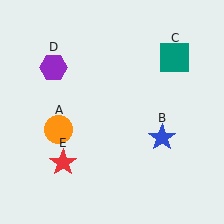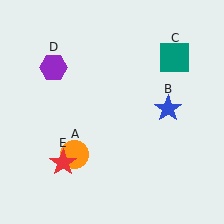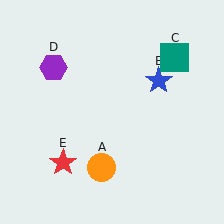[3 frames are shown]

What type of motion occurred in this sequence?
The orange circle (object A), blue star (object B) rotated counterclockwise around the center of the scene.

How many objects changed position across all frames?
2 objects changed position: orange circle (object A), blue star (object B).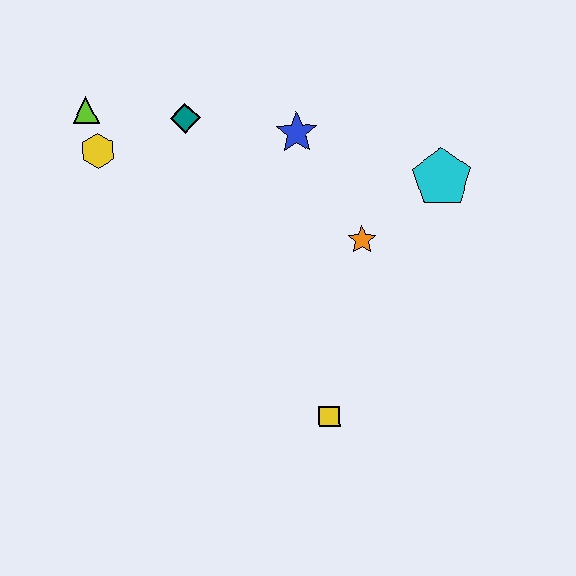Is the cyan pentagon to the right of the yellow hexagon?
Yes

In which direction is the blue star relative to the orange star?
The blue star is above the orange star.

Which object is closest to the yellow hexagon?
The lime triangle is closest to the yellow hexagon.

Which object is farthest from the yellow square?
The lime triangle is farthest from the yellow square.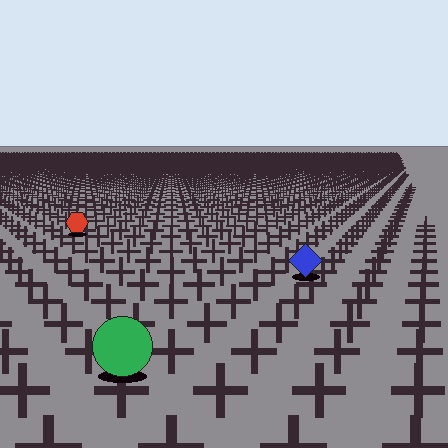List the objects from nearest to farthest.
From nearest to farthest: the green circle, the blue diamond, the red hexagon.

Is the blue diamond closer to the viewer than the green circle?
No. The green circle is closer — you can tell from the texture gradient: the ground texture is coarser near it.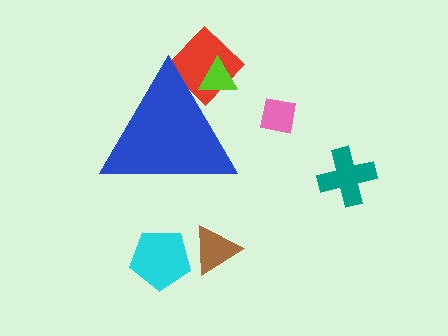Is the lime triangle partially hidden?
Yes, the lime triangle is partially hidden behind the blue triangle.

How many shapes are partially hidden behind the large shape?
2 shapes are partially hidden.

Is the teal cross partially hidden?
No, the teal cross is fully visible.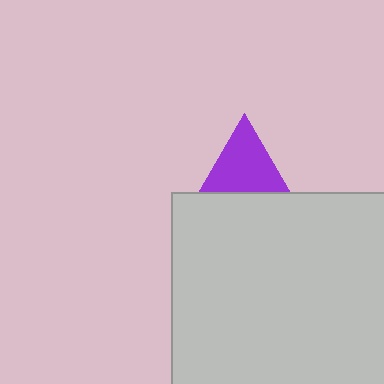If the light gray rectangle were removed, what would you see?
You would see the complete purple triangle.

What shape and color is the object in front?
The object in front is a light gray rectangle.